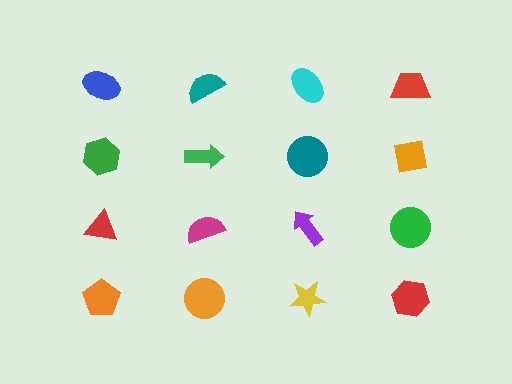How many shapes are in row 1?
4 shapes.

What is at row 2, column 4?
An orange square.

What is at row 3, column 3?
A purple arrow.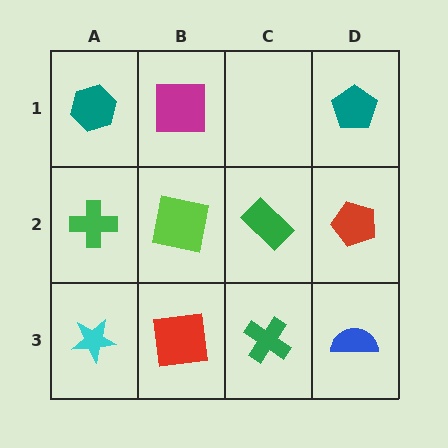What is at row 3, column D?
A blue semicircle.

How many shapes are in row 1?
3 shapes.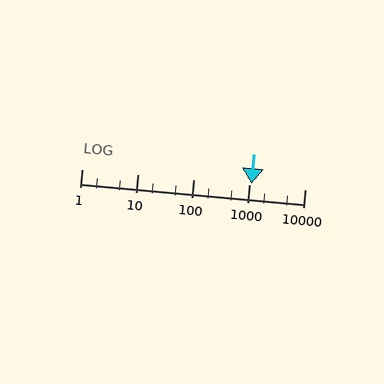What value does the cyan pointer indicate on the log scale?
The pointer indicates approximately 1100.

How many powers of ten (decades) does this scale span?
The scale spans 4 decades, from 1 to 10000.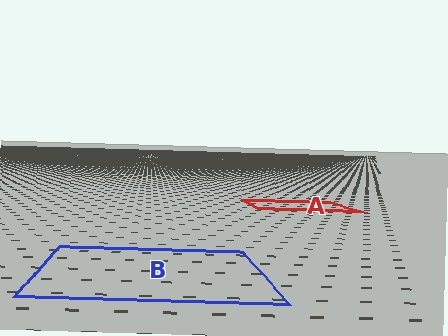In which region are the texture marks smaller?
The texture marks are smaller in region A, because it is farther away.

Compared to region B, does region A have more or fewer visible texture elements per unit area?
Region A has more texture elements per unit area — they are packed more densely because it is farther away.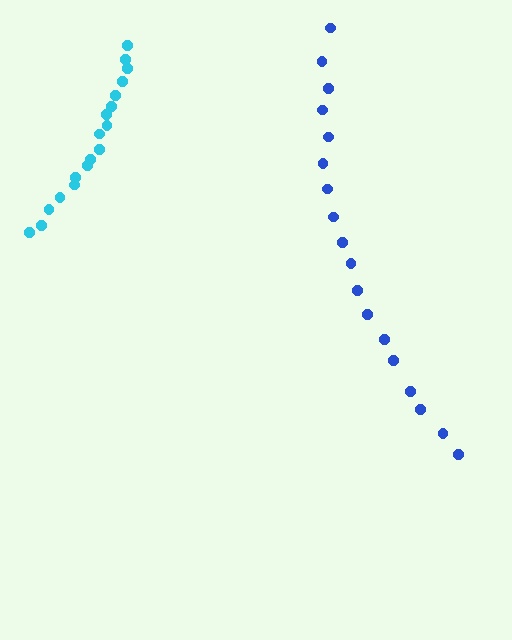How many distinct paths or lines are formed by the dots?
There are 2 distinct paths.